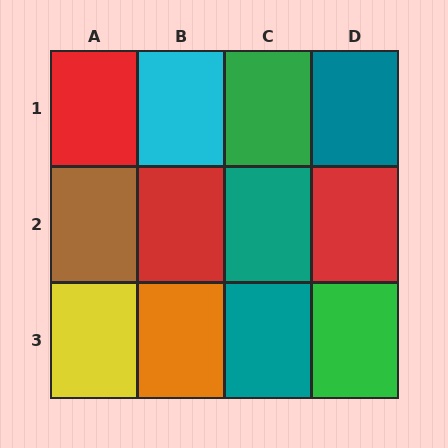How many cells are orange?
1 cell is orange.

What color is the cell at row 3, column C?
Teal.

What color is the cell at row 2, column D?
Red.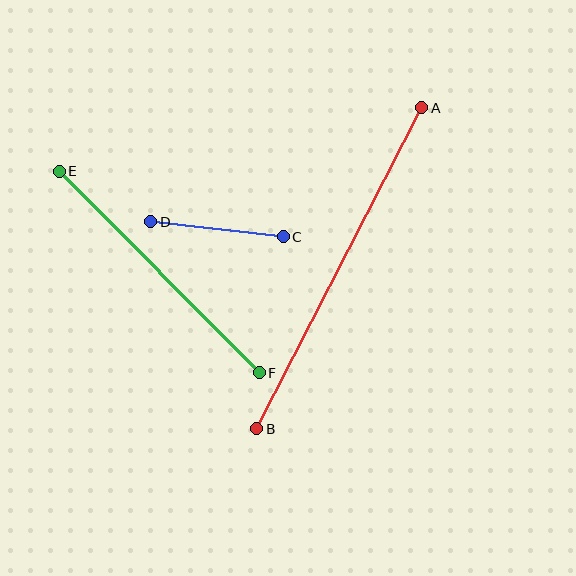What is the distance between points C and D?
The distance is approximately 133 pixels.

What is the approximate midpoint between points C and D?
The midpoint is at approximately (217, 229) pixels.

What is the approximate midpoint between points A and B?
The midpoint is at approximately (339, 268) pixels.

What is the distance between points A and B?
The distance is approximately 361 pixels.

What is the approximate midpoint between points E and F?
The midpoint is at approximately (159, 272) pixels.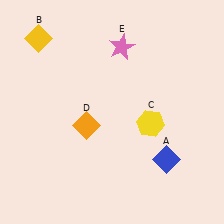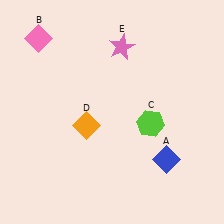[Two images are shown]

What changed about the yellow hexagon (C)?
In Image 1, C is yellow. In Image 2, it changed to lime.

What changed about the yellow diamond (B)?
In Image 1, B is yellow. In Image 2, it changed to pink.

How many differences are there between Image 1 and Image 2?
There are 2 differences between the two images.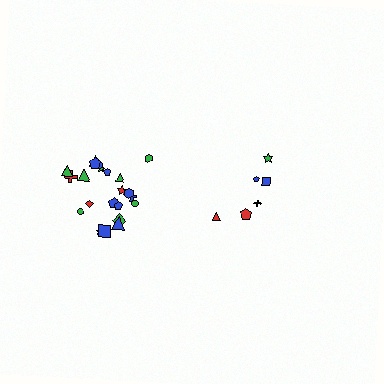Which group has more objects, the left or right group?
The left group.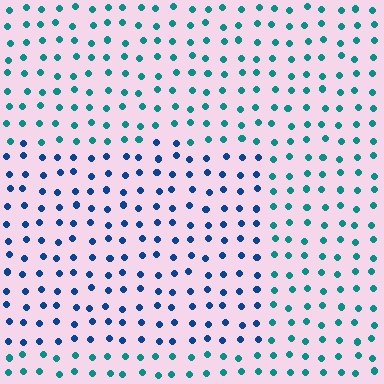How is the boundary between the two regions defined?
The boundary is defined purely by a slight shift in hue (about 39 degrees). Spacing, size, and orientation are identical on both sides.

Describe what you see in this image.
The image is filled with small teal elements in a uniform arrangement. A rectangle-shaped region is visible where the elements are tinted to a slightly different hue, forming a subtle color boundary.